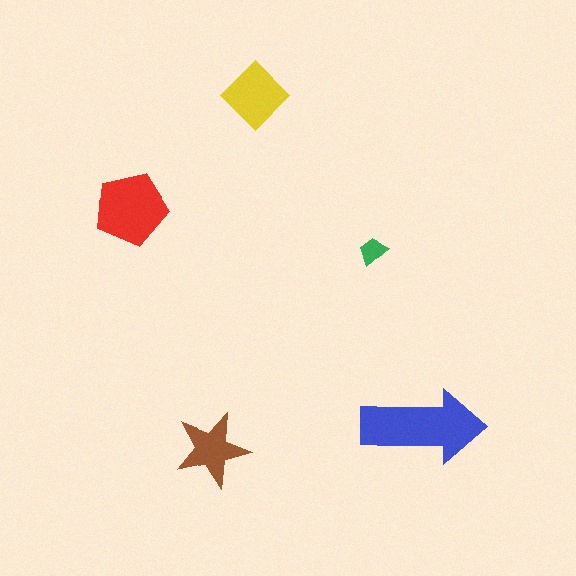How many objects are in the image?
There are 5 objects in the image.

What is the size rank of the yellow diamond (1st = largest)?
3rd.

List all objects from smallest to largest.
The green trapezoid, the brown star, the yellow diamond, the red pentagon, the blue arrow.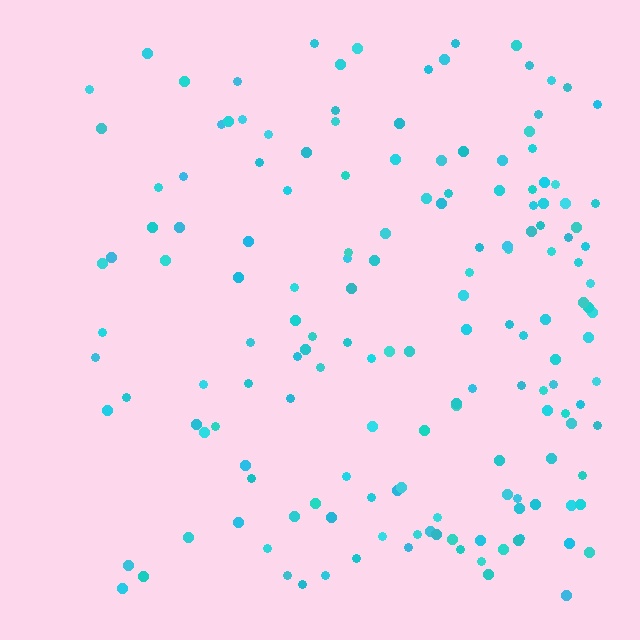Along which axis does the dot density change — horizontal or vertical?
Horizontal.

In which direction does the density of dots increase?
From left to right, with the right side densest.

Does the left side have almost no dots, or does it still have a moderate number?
Still a moderate number, just noticeably fewer than the right.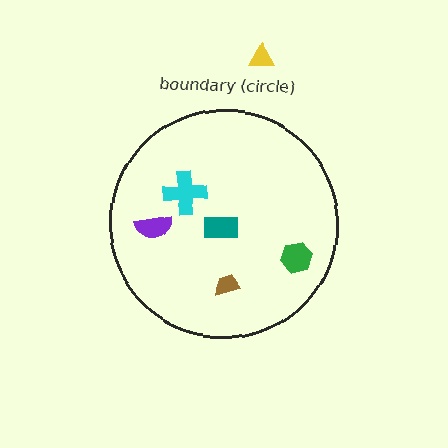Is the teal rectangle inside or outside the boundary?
Inside.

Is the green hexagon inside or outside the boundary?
Inside.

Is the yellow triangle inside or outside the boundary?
Outside.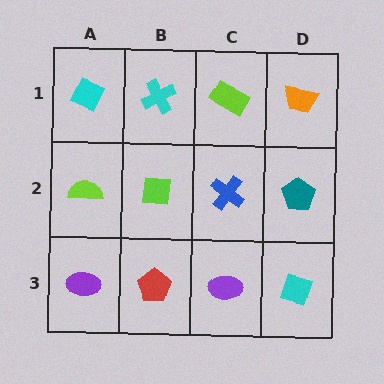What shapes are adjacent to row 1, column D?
A teal pentagon (row 2, column D), a lime rectangle (row 1, column C).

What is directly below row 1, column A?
A lime semicircle.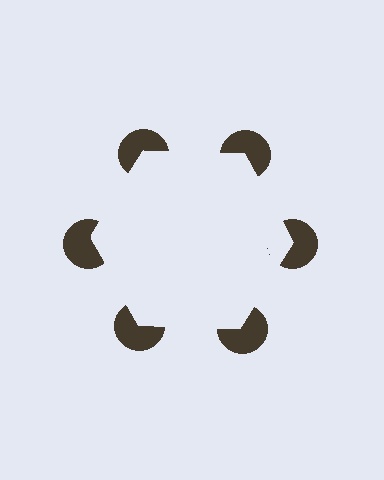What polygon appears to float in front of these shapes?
An illusory hexagon — its edges are inferred from the aligned wedge cuts in the pac-man discs, not physically drawn.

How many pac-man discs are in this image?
There are 6 — one at each vertex of the illusory hexagon.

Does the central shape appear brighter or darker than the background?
It typically appears slightly brighter than the background, even though no actual brightness change is drawn.